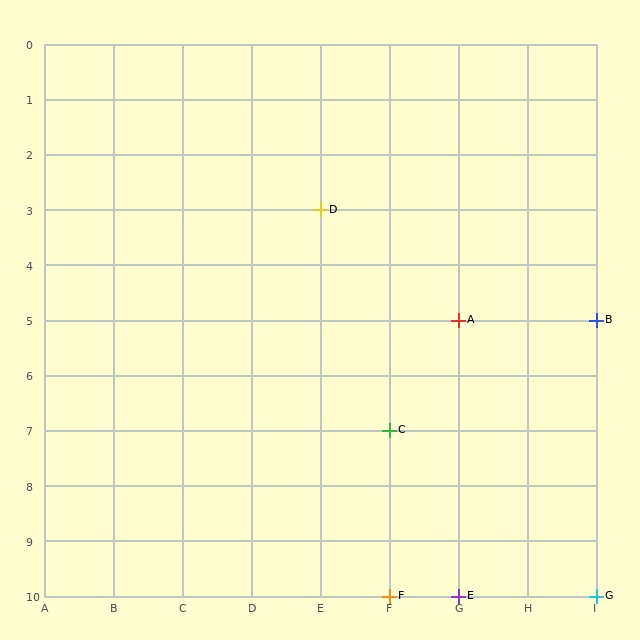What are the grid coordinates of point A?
Point A is at grid coordinates (G, 5).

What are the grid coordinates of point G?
Point G is at grid coordinates (I, 10).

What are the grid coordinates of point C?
Point C is at grid coordinates (F, 7).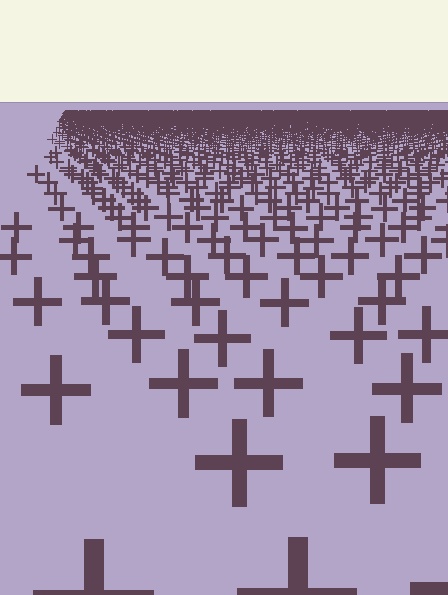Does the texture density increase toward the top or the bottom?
Density increases toward the top.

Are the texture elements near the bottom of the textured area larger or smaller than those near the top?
Larger. Near the bottom, elements are closer to the viewer and appear at a bigger on-screen size.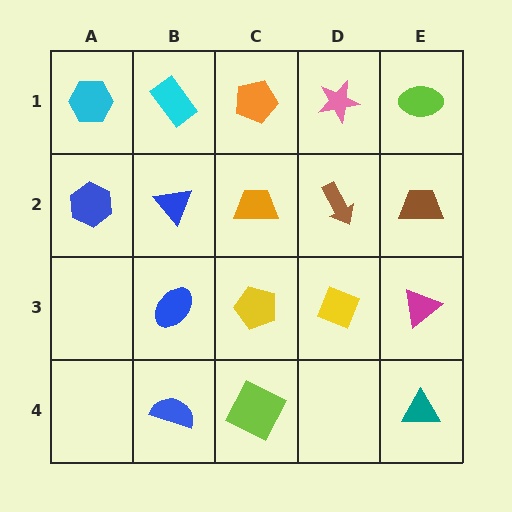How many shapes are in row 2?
5 shapes.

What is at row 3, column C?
A yellow pentagon.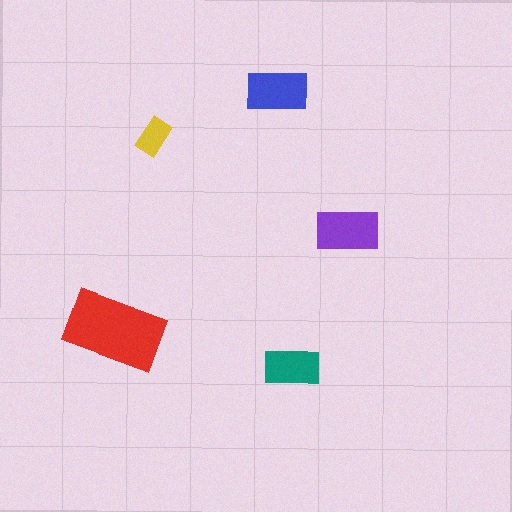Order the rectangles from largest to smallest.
the red one, the purple one, the blue one, the teal one, the yellow one.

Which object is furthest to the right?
The purple rectangle is rightmost.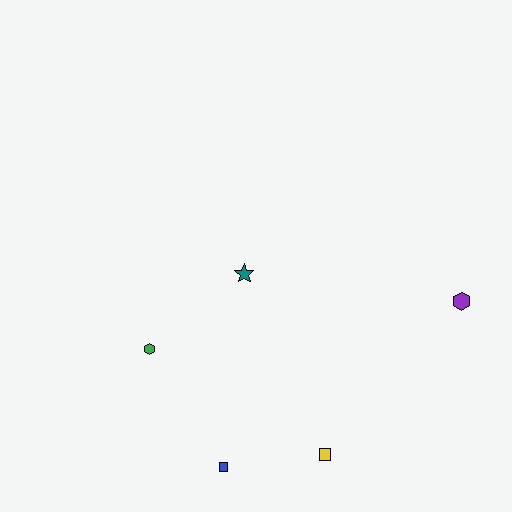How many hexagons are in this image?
There are 2 hexagons.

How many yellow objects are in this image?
There is 1 yellow object.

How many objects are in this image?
There are 5 objects.